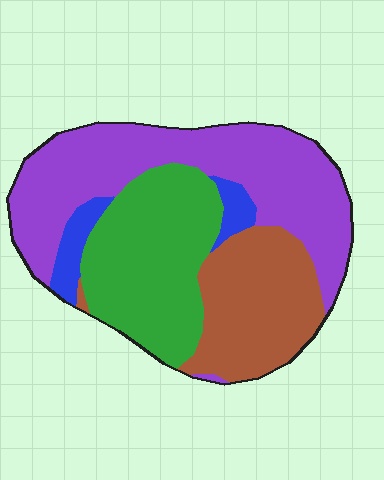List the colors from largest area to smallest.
From largest to smallest: purple, green, brown, blue.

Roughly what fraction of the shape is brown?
Brown covers about 25% of the shape.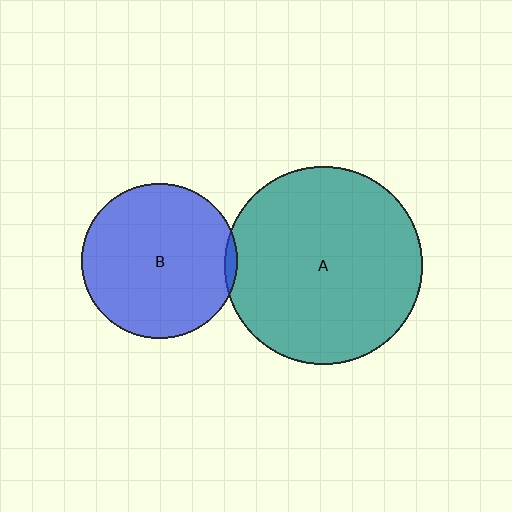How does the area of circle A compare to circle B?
Approximately 1.6 times.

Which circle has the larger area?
Circle A (teal).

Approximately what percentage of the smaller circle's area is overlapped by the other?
Approximately 5%.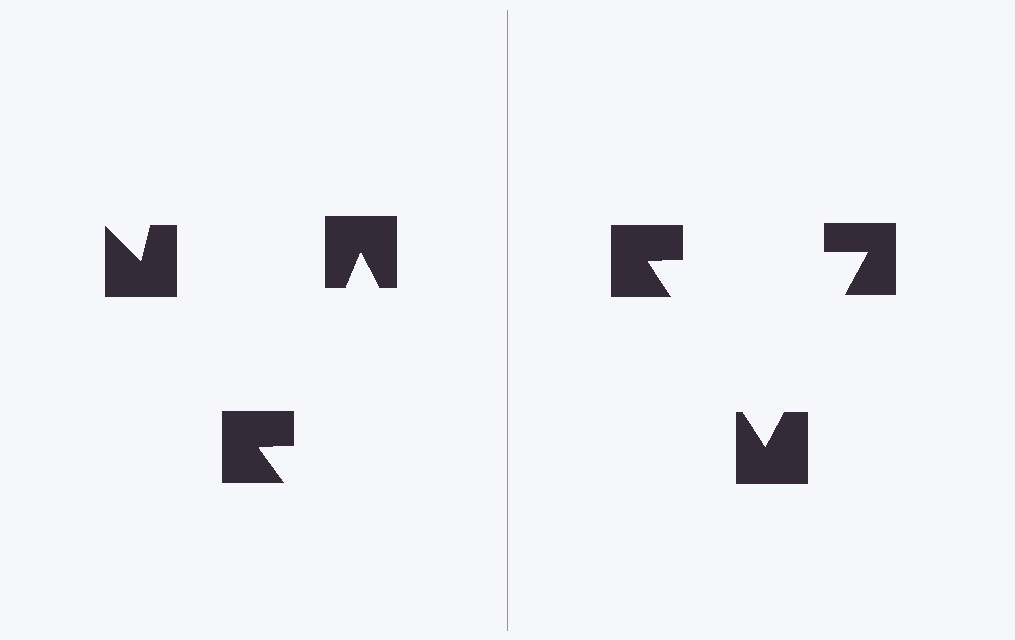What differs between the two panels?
The notched squares are positioned identically on both sides; only the wedge orientations differ. On the right they align to a triangle; on the left they are misaligned.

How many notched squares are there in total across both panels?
6 — 3 on each side.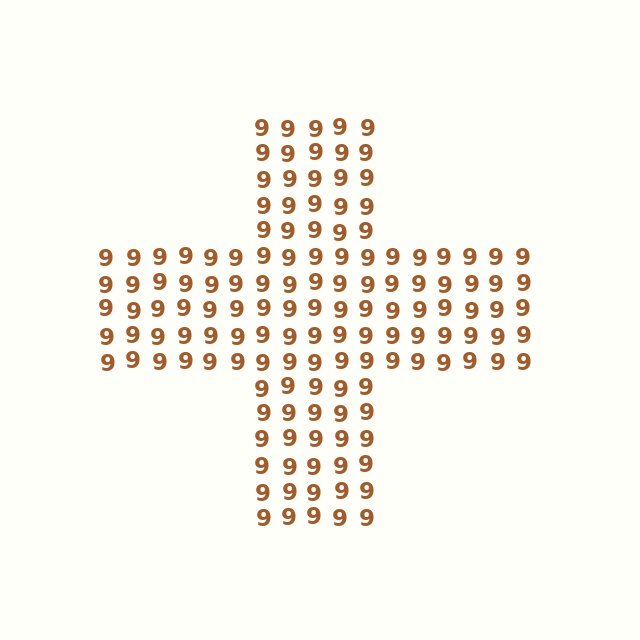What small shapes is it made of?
It is made of small digit 9's.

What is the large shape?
The large shape is a cross.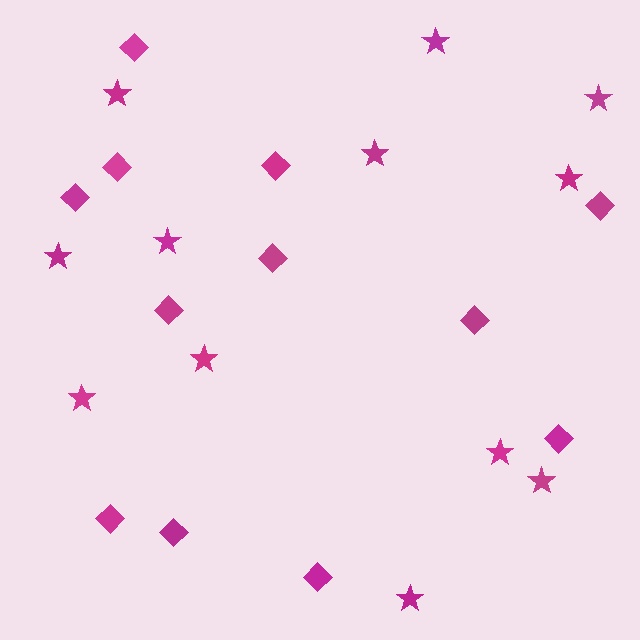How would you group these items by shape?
There are 2 groups: one group of diamonds (12) and one group of stars (12).